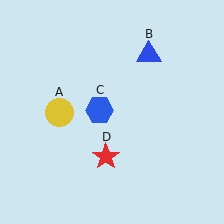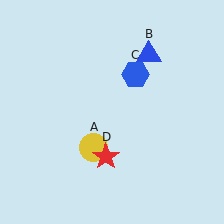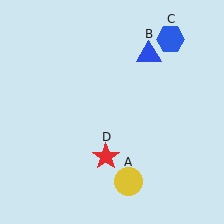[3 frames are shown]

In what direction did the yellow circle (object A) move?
The yellow circle (object A) moved down and to the right.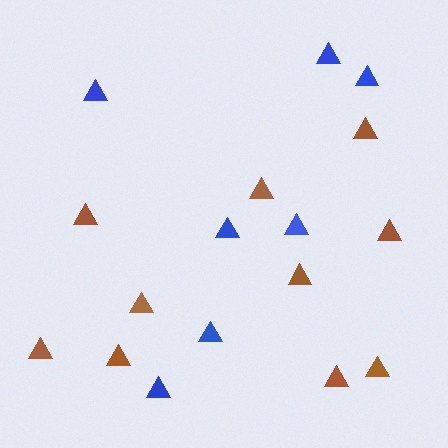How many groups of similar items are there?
There are 2 groups: one group of blue triangles (7) and one group of brown triangles (10).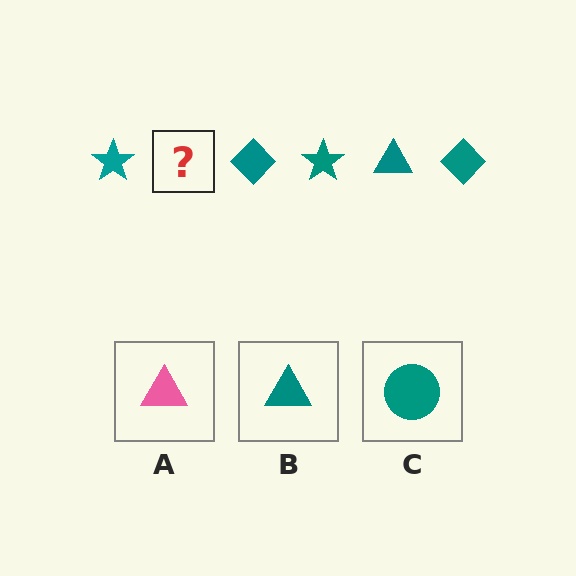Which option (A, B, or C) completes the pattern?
B.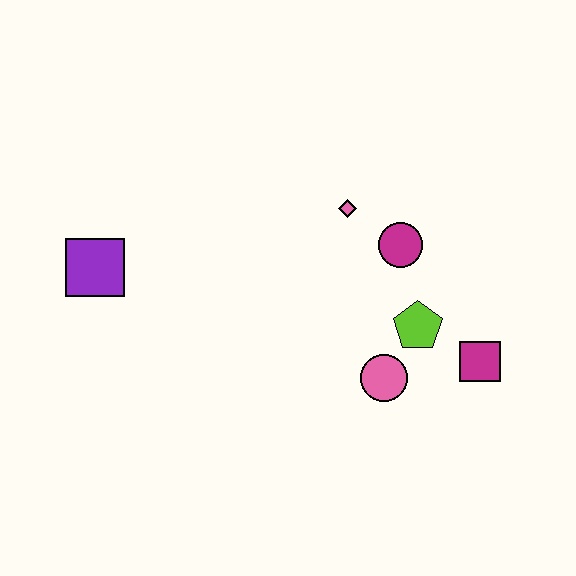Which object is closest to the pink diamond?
The magenta circle is closest to the pink diamond.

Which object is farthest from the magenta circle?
The purple square is farthest from the magenta circle.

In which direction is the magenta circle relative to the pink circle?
The magenta circle is above the pink circle.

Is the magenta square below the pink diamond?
Yes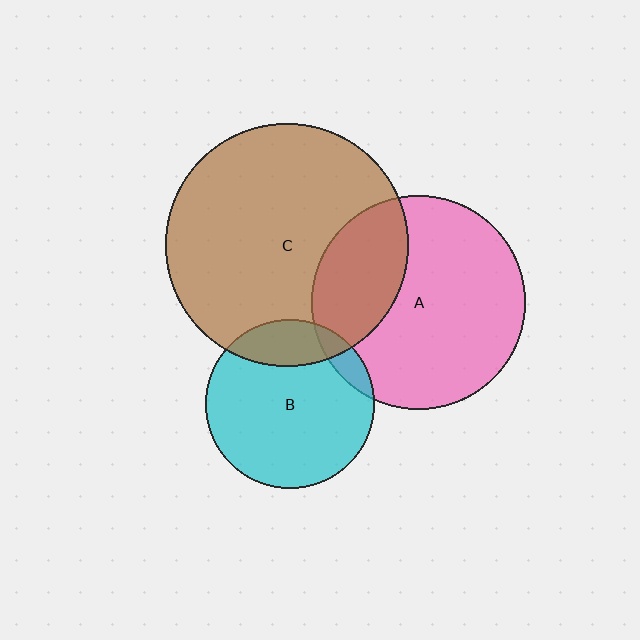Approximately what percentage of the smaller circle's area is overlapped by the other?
Approximately 20%.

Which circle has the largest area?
Circle C (brown).